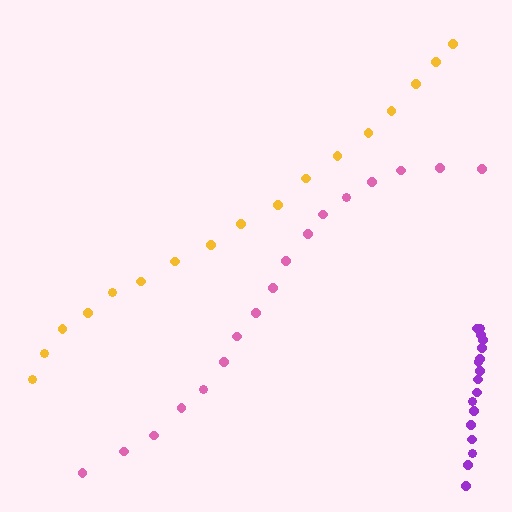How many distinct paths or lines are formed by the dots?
There are 3 distinct paths.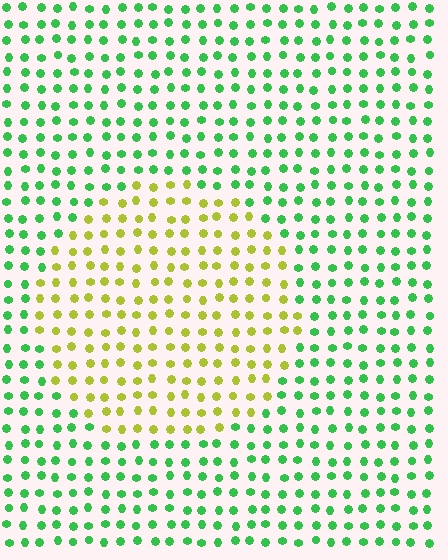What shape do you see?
I see a circle.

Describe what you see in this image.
The image is filled with small green elements in a uniform arrangement. A circle-shaped region is visible where the elements are tinted to a slightly different hue, forming a subtle color boundary.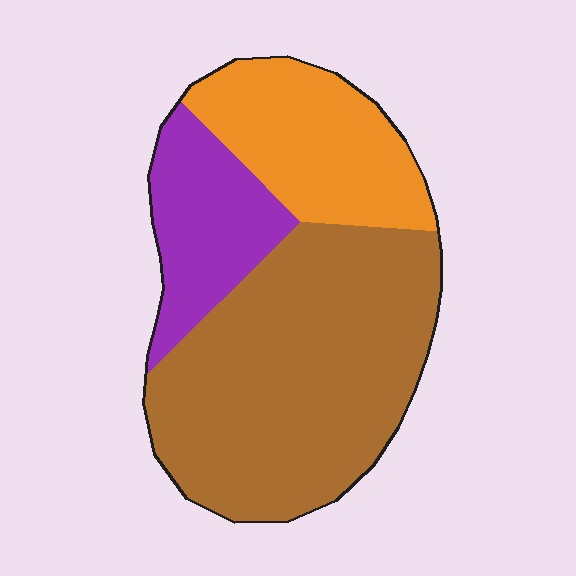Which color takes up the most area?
Brown, at roughly 55%.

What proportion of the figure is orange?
Orange takes up about one quarter (1/4) of the figure.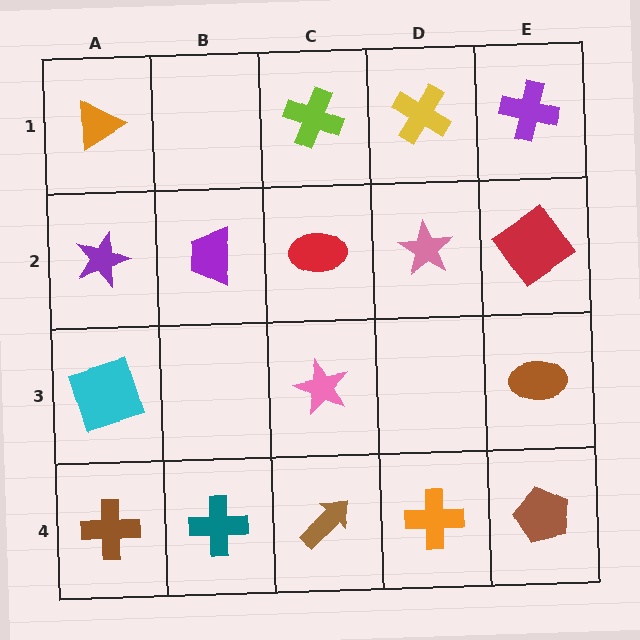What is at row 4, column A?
A brown cross.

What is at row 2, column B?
A purple trapezoid.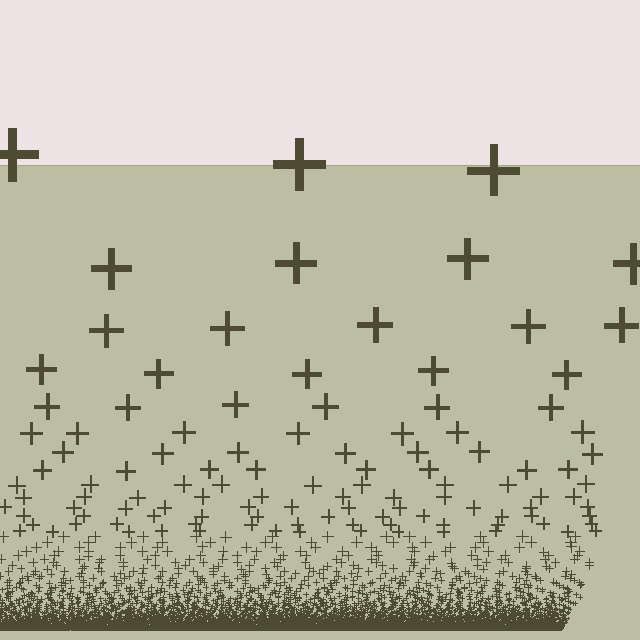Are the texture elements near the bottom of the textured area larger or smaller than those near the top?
Smaller. The gradient is inverted — elements near the bottom are smaller and denser.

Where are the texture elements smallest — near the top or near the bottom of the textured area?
Near the bottom.